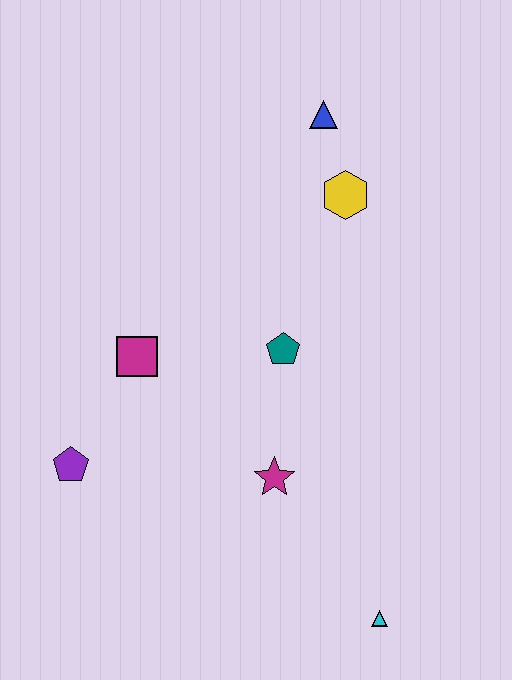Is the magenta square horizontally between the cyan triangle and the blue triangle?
No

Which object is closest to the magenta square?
The purple pentagon is closest to the magenta square.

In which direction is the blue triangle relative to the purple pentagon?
The blue triangle is above the purple pentagon.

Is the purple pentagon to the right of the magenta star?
No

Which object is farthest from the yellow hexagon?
The cyan triangle is farthest from the yellow hexagon.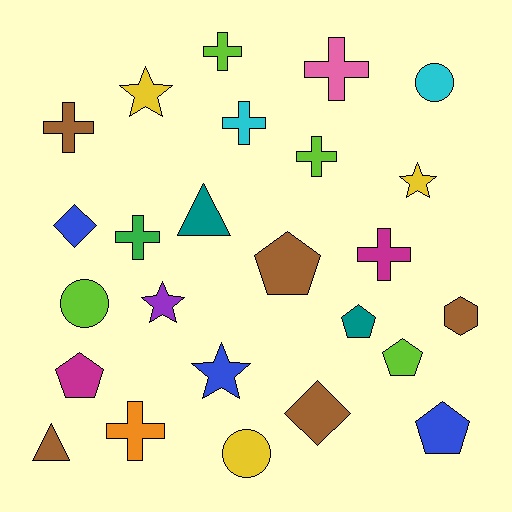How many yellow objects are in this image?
There are 3 yellow objects.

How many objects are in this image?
There are 25 objects.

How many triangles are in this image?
There are 2 triangles.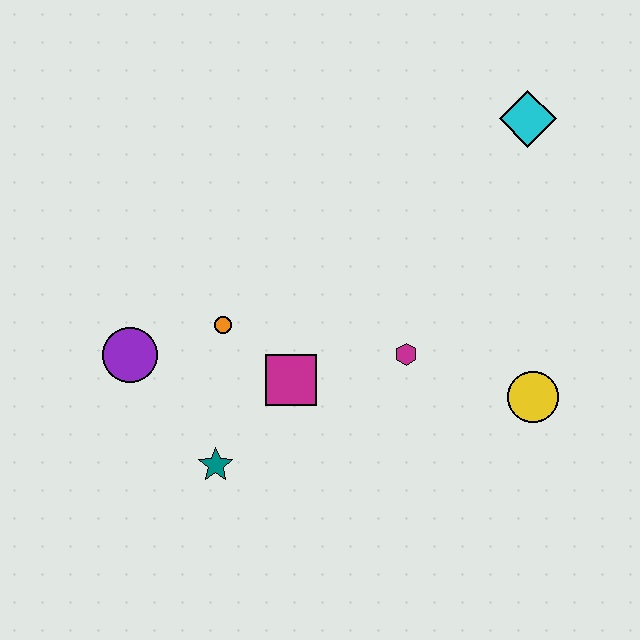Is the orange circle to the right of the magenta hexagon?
No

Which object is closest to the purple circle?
The orange circle is closest to the purple circle.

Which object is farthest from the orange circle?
The cyan diamond is farthest from the orange circle.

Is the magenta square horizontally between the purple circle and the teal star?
No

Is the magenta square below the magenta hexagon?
Yes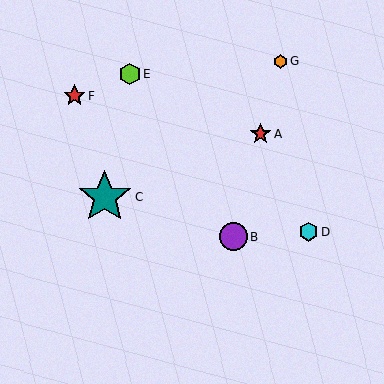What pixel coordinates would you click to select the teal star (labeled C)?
Click at (105, 197) to select the teal star C.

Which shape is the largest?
The teal star (labeled C) is the largest.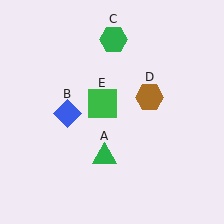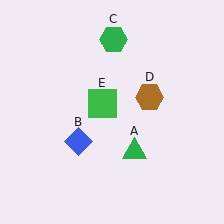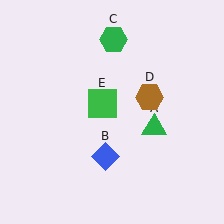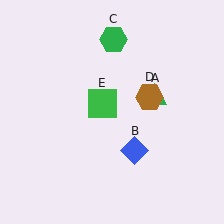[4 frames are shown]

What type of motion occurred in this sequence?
The green triangle (object A), blue diamond (object B) rotated counterclockwise around the center of the scene.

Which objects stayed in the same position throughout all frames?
Green hexagon (object C) and brown hexagon (object D) and green square (object E) remained stationary.